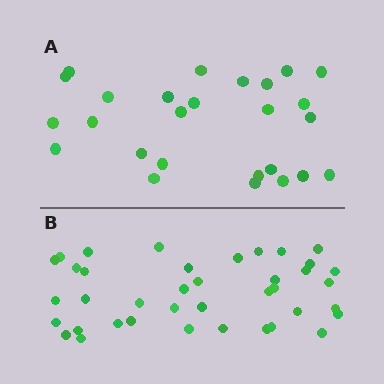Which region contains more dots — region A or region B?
Region B (the bottom region) has more dots.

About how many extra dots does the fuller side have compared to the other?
Region B has approximately 15 more dots than region A.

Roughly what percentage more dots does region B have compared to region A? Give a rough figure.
About 50% more.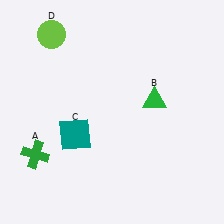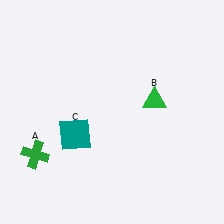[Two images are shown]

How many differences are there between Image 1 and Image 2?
There is 1 difference between the two images.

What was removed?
The lime circle (D) was removed in Image 2.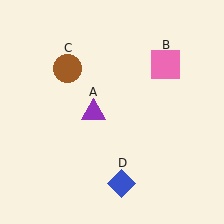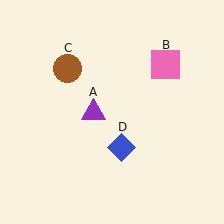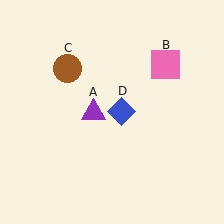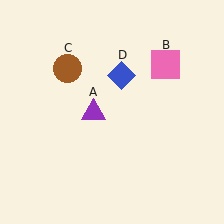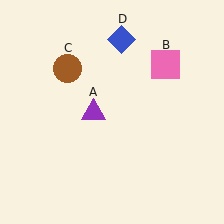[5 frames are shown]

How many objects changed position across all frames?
1 object changed position: blue diamond (object D).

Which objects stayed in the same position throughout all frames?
Purple triangle (object A) and pink square (object B) and brown circle (object C) remained stationary.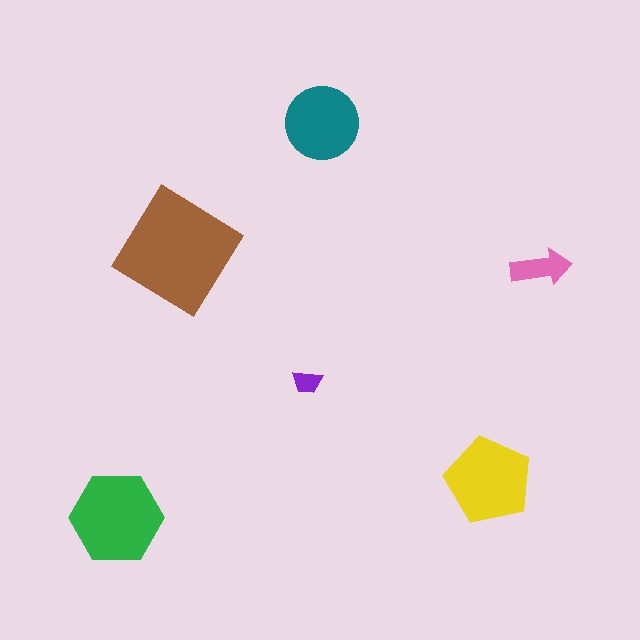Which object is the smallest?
The purple trapezoid.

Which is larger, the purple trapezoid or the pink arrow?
The pink arrow.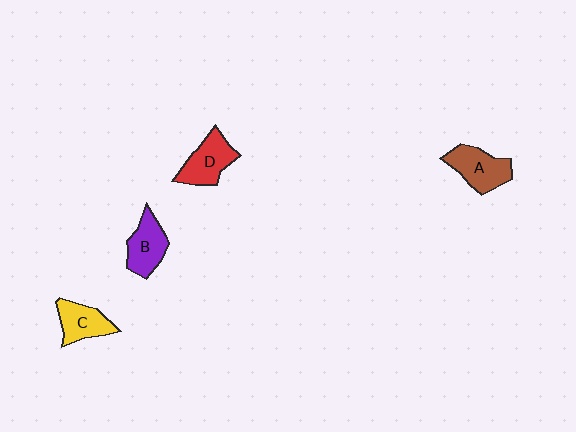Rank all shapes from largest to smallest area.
From largest to smallest: A (brown), D (red), B (purple), C (yellow).